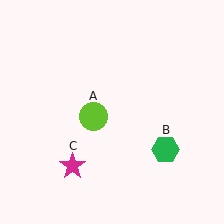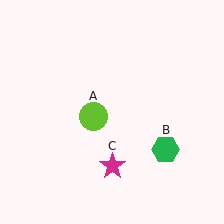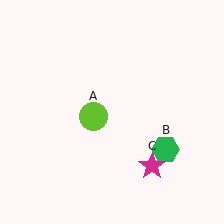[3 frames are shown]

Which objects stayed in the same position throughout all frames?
Lime circle (object A) and green hexagon (object B) remained stationary.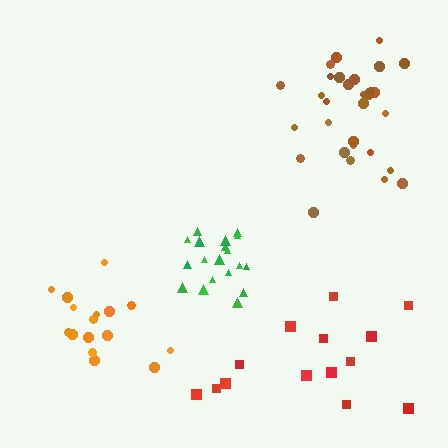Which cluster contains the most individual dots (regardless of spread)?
Brown (30).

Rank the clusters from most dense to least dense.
orange, green, brown, red.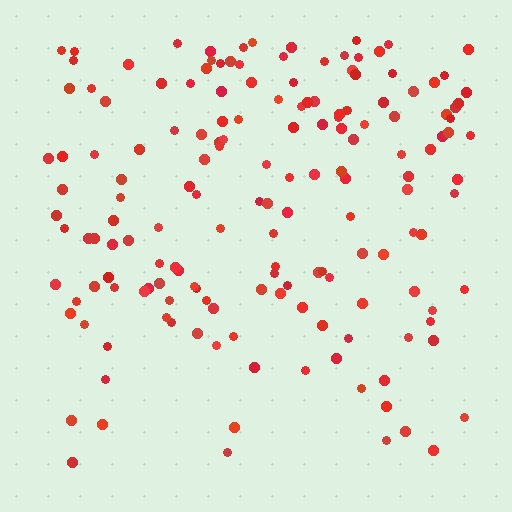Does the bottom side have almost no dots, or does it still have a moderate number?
Still a moderate number, just noticeably fewer than the top.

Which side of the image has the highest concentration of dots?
The top.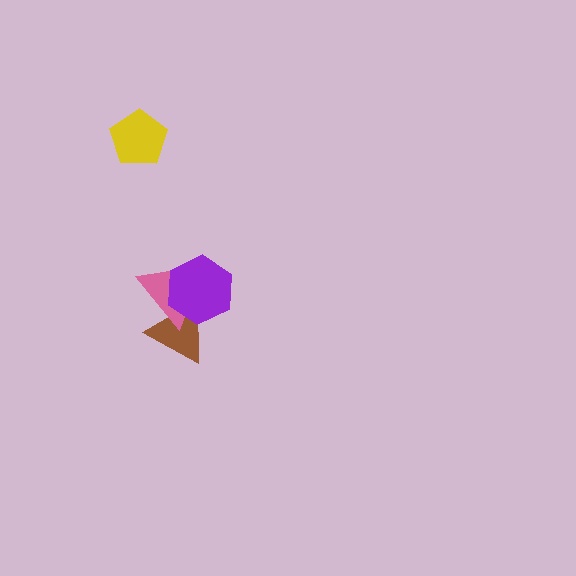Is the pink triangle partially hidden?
Yes, it is partially covered by another shape.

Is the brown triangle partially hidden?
Yes, it is partially covered by another shape.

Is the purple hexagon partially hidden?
No, no other shape covers it.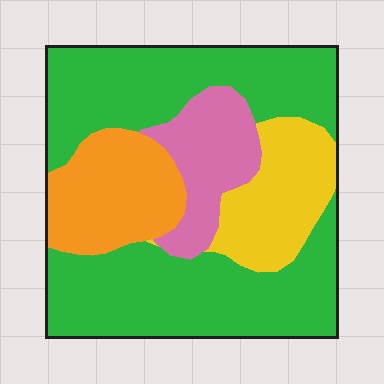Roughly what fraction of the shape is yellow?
Yellow takes up about one sixth (1/6) of the shape.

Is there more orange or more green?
Green.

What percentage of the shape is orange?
Orange takes up about one sixth (1/6) of the shape.